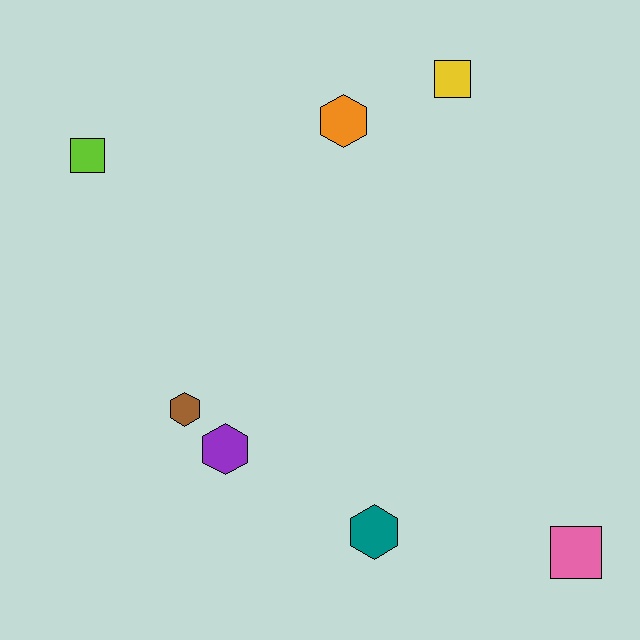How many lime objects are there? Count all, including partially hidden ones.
There is 1 lime object.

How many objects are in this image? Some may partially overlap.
There are 7 objects.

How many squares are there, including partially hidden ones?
There are 3 squares.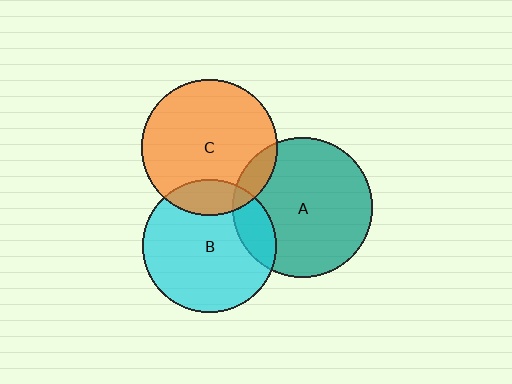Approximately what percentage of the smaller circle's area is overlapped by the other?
Approximately 15%.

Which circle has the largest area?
Circle A (teal).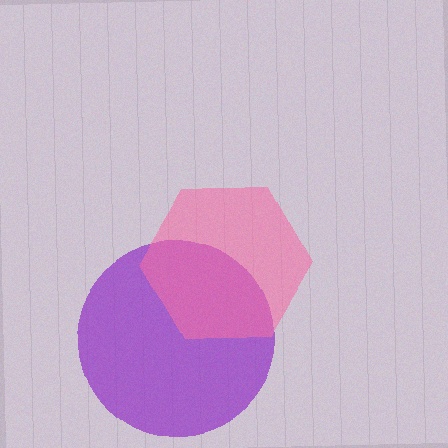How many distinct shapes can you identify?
There are 2 distinct shapes: a purple circle, a pink hexagon.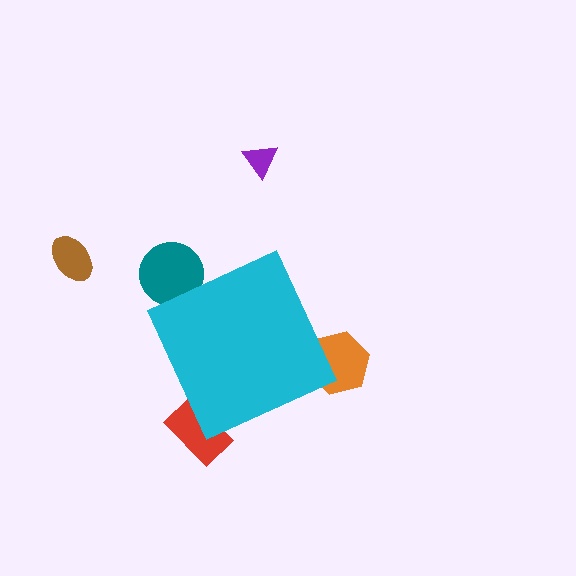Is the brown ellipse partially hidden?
No, the brown ellipse is fully visible.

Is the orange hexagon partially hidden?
Yes, the orange hexagon is partially hidden behind the cyan diamond.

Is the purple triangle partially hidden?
No, the purple triangle is fully visible.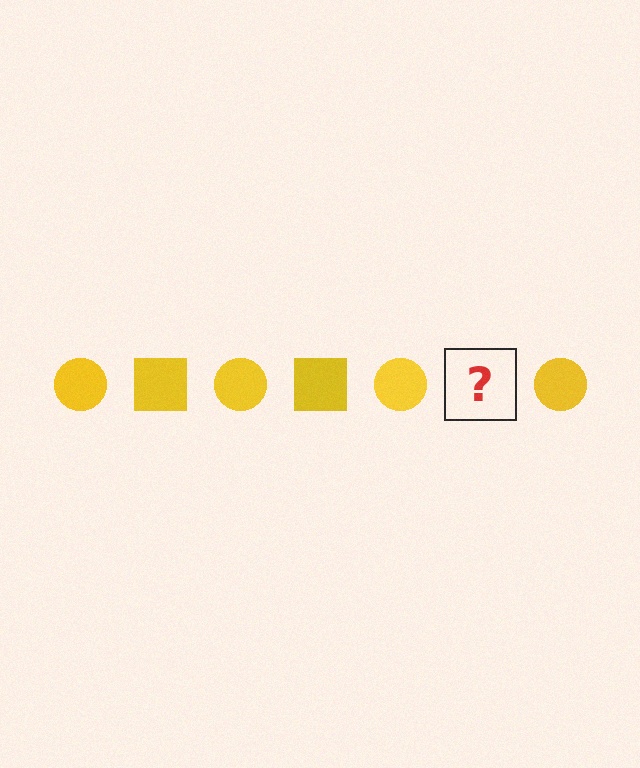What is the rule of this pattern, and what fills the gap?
The rule is that the pattern cycles through circle, square shapes in yellow. The gap should be filled with a yellow square.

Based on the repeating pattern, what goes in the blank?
The blank should be a yellow square.